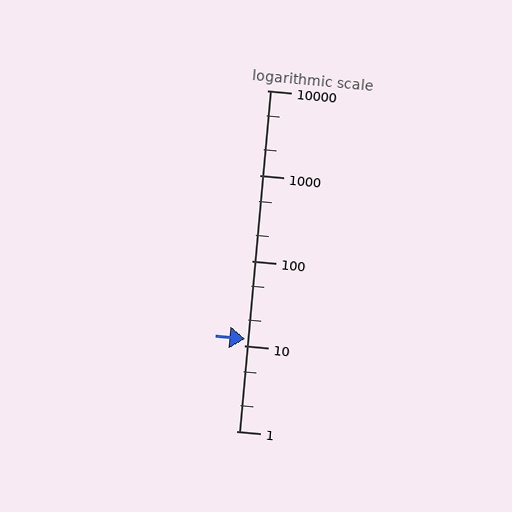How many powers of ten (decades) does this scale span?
The scale spans 4 decades, from 1 to 10000.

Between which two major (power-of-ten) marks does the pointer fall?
The pointer is between 10 and 100.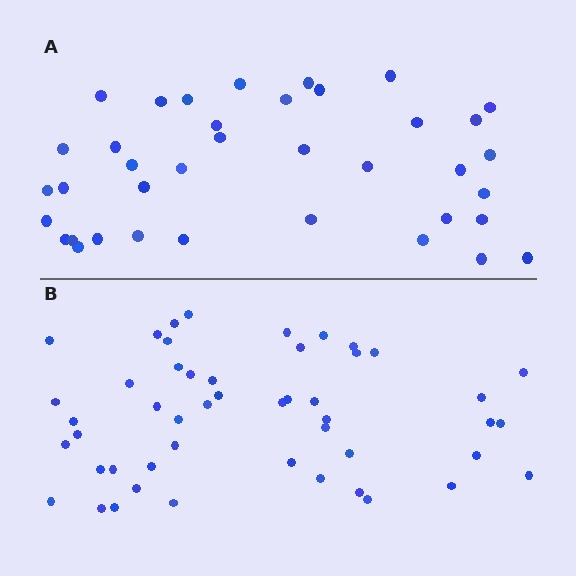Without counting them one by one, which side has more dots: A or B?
Region B (the bottom region) has more dots.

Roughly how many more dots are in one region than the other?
Region B has roughly 12 or so more dots than region A.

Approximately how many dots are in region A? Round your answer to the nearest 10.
About 40 dots. (The exact count is 38, which rounds to 40.)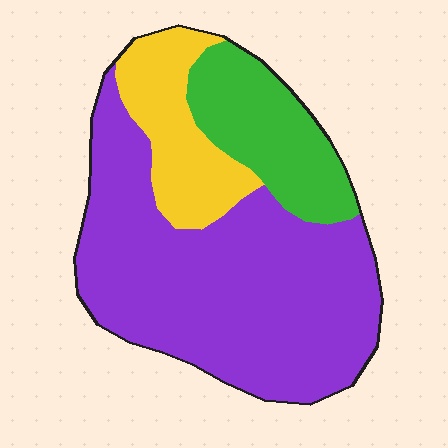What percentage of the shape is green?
Green takes up about one fifth (1/5) of the shape.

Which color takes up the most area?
Purple, at roughly 65%.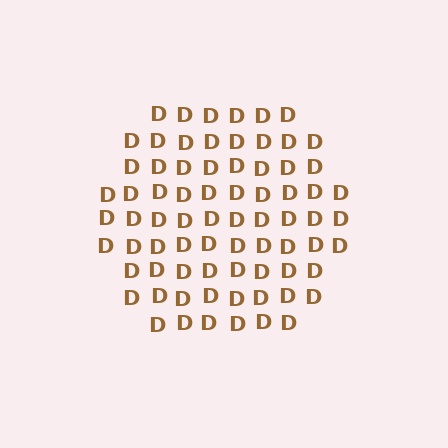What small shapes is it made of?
It is made of small letter D's.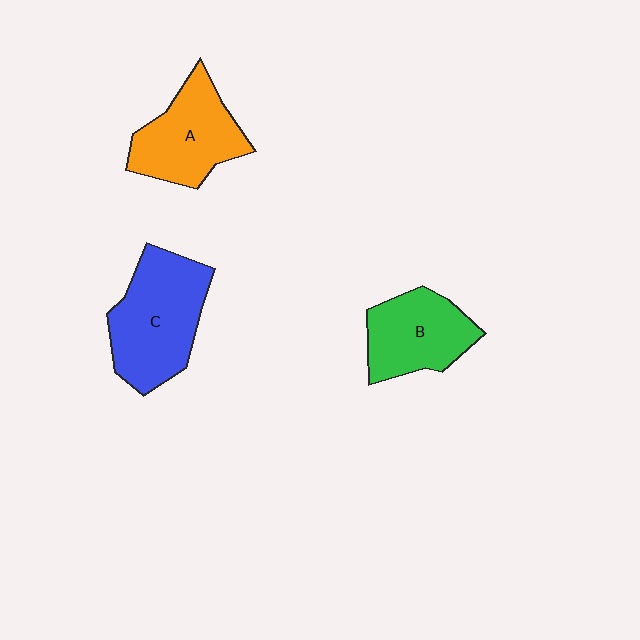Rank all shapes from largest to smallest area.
From largest to smallest: C (blue), A (orange), B (green).